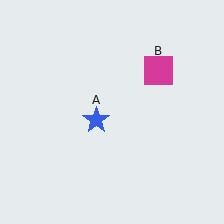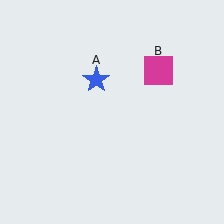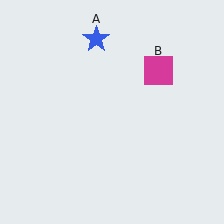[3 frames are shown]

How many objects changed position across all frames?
1 object changed position: blue star (object A).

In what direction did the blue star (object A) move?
The blue star (object A) moved up.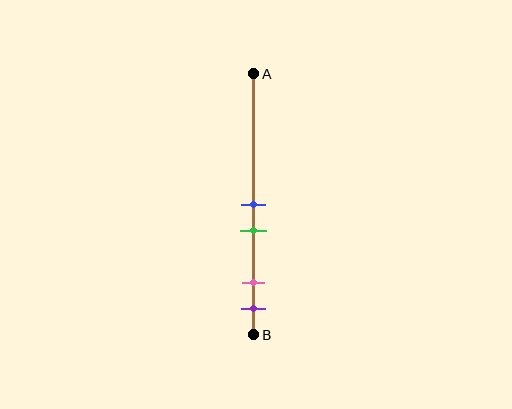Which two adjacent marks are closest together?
The blue and green marks are the closest adjacent pair.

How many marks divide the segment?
There are 4 marks dividing the segment.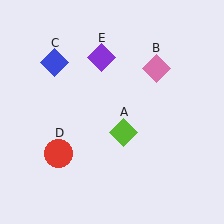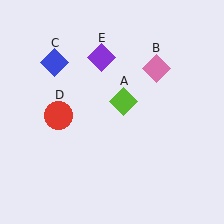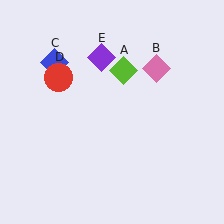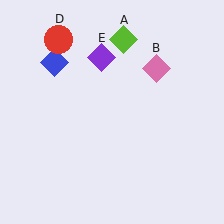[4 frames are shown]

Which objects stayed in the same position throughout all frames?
Pink diamond (object B) and blue diamond (object C) and purple diamond (object E) remained stationary.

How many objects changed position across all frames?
2 objects changed position: lime diamond (object A), red circle (object D).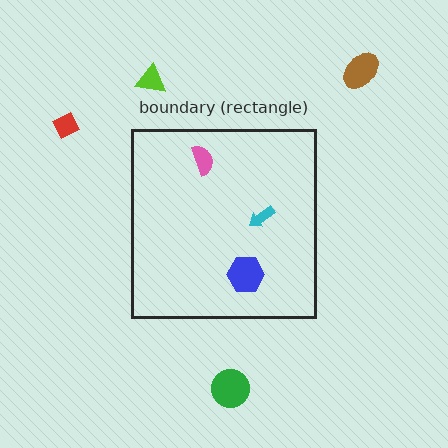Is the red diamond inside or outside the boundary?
Outside.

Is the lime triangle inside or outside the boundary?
Outside.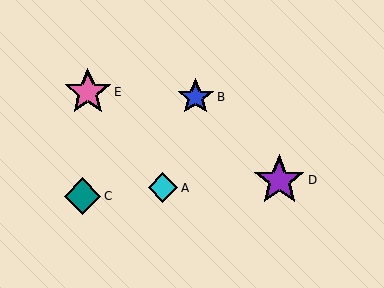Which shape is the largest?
The purple star (labeled D) is the largest.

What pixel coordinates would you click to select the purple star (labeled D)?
Click at (279, 180) to select the purple star D.